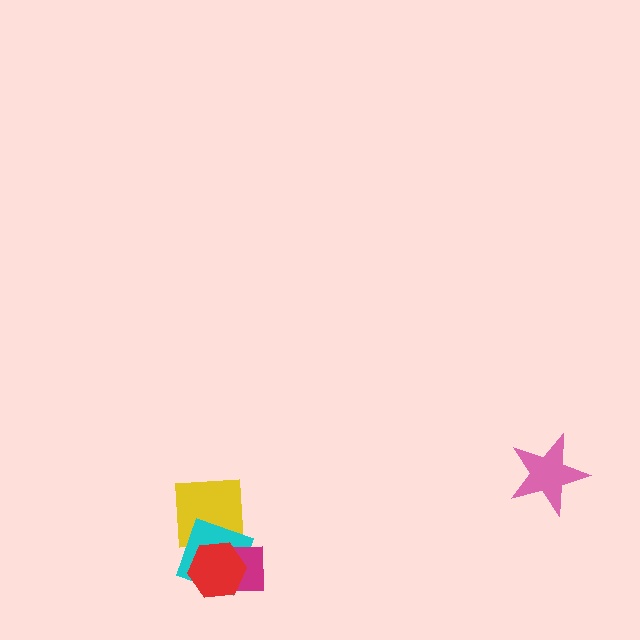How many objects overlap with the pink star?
0 objects overlap with the pink star.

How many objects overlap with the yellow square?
1 object overlaps with the yellow square.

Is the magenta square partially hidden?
Yes, it is partially covered by another shape.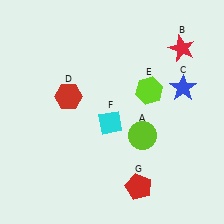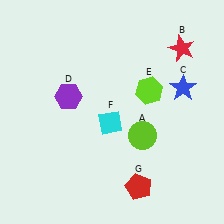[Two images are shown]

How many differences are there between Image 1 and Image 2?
There is 1 difference between the two images.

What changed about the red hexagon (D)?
In Image 1, D is red. In Image 2, it changed to purple.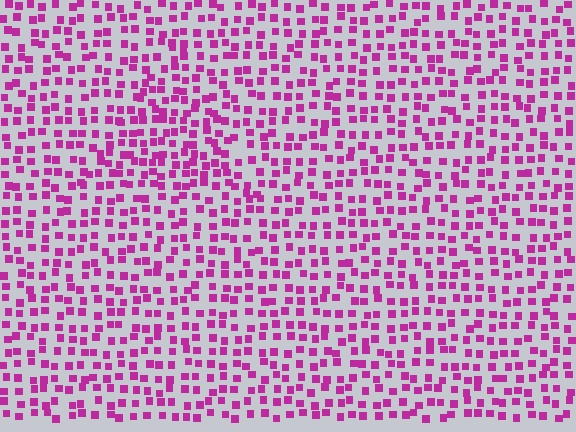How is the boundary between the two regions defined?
The boundary is defined by a change in element density (approximately 1.5x ratio). All elements are the same color, size, and shape.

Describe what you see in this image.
The image contains small magenta elements arranged at two different densities. A triangle-shaped region is visible where the elements are more densely packed than the surrounding area.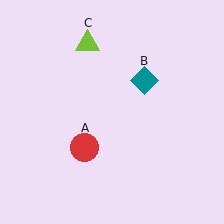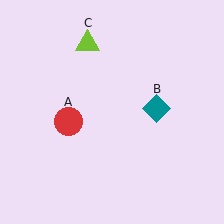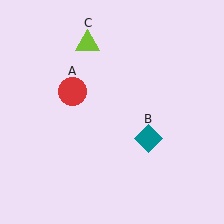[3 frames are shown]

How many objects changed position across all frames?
2 objects changed position: red circle (object A), teal diamond (object B).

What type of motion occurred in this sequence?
The red circle (object A), teal diamond (object B) rotated clockwise around the center of the scene.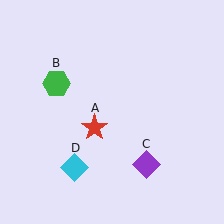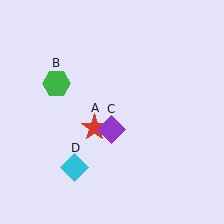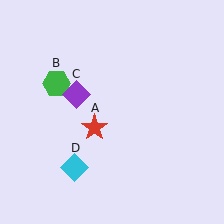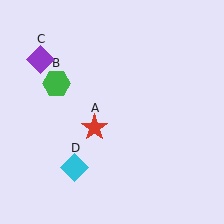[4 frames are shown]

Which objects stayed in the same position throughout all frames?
Red star (object A) and green hexagon (object B) and cyan diamond (object D) remained stationary.